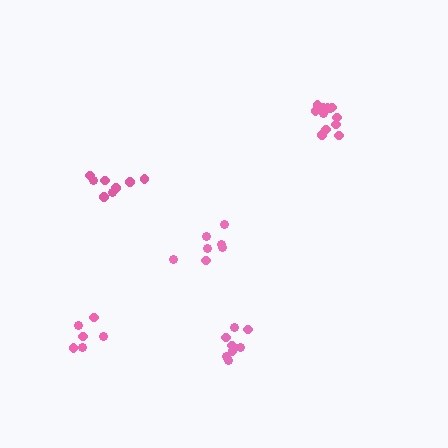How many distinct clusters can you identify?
There are 5 distinct clusters.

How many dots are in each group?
Group 1: 8 dots, Group 2: 6 dots, Group 3: 12 dots, Group 4: 8 dots, Group 5: 7 dots (41 total).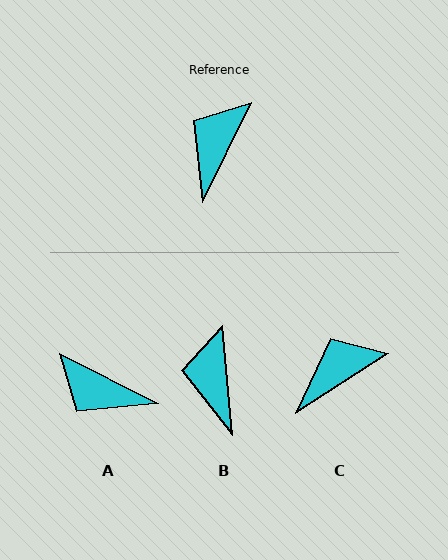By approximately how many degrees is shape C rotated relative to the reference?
Approximately 32 degrees clockwise.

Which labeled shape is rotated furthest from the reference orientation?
A, about 89 degrees away.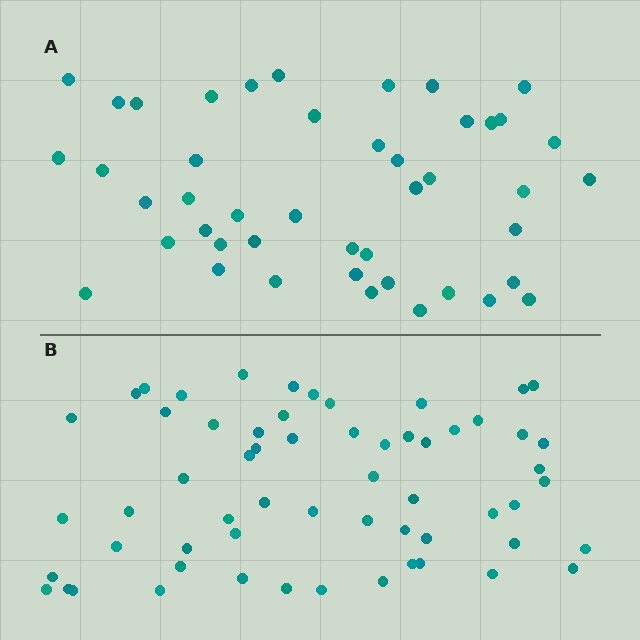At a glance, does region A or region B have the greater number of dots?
Region B (the bottom region) has more dots.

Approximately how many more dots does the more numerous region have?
Region B has approximately 15 more dots than region A.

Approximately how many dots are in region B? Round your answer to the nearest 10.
About 60 dots.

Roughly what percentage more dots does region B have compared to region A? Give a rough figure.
About 35% more.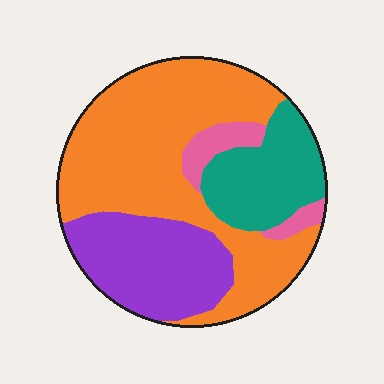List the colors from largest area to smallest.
From largest to smallest: orange, purple, teal, pink.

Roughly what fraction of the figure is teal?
Teal takes up less than a quarter of the figure.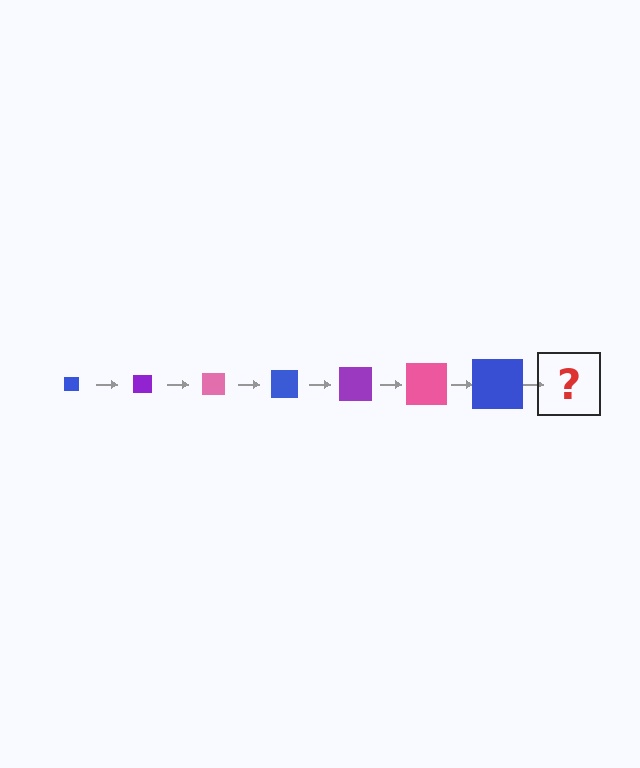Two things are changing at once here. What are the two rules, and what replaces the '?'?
The two rules are that the square grows larger each step and the color cycles through blue, purple, and pink. The '?' should be a purple square, larger than the previous one.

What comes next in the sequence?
The next element should be a purple square, larger than the previous one.